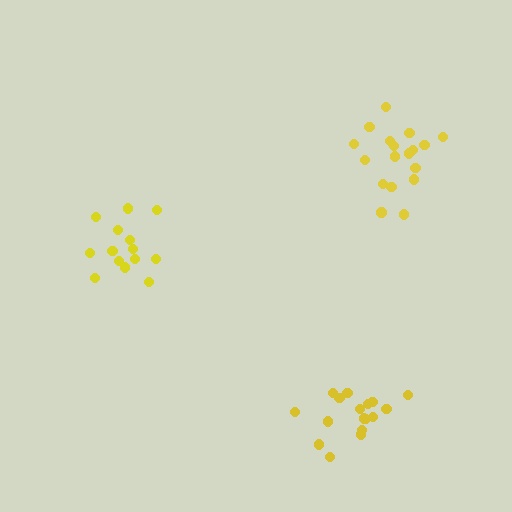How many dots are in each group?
Group 1: 14 dots, Group 2: 19 dots, Group 3: 18 dots (51 total).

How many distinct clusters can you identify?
There are 3 distinct clusters.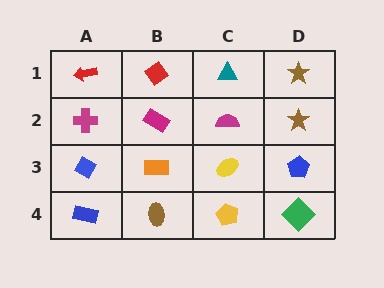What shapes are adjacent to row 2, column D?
A brown star (row 1, column D), a blue pentagon (row 3, column D), a magenta semicircle (row 2, column C).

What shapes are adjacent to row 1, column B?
A magenta rectangle (row 2, column B), a red arrow (row 1, column A), a teal triangle (row 1, column C).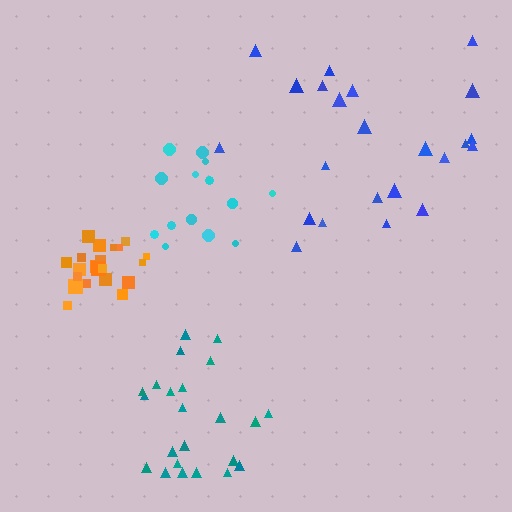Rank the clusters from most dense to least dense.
orange, teal, cyan, blue.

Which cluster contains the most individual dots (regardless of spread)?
Teal (23).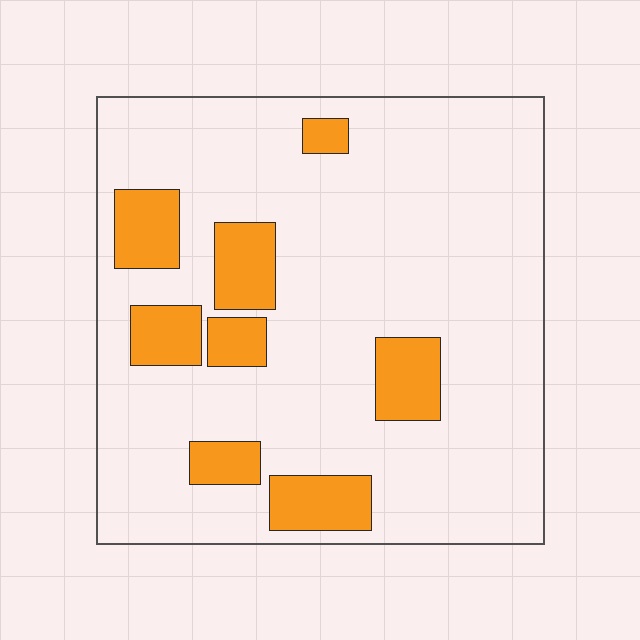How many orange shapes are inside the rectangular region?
8.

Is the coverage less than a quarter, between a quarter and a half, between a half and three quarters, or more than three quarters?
Less than a quarter.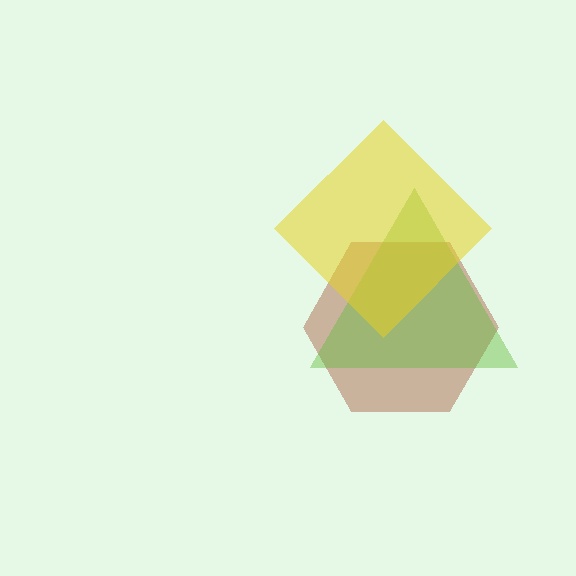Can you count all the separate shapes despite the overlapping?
Yes, there are 3 separate shapes.